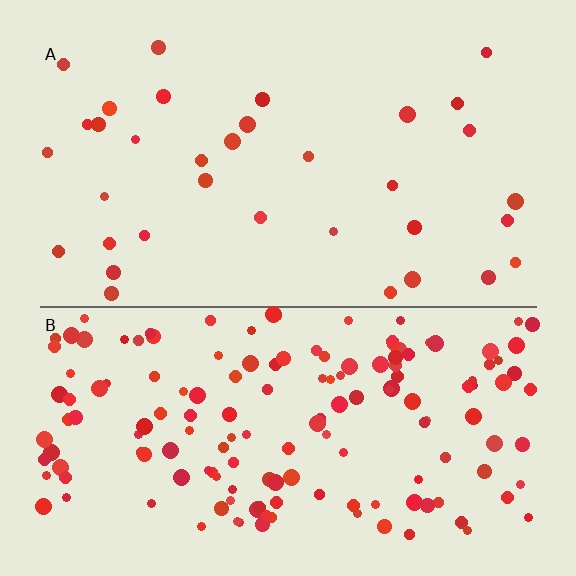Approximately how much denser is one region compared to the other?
Approximately 4.5× — region B over region A.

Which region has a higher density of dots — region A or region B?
B (the bottom).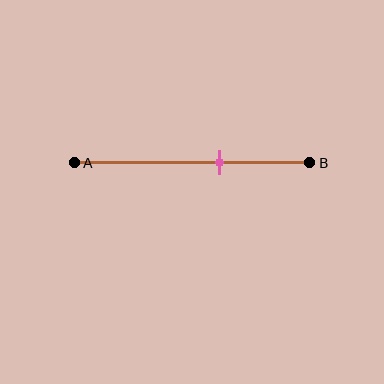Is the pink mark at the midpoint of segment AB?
No, the mark is at about 60% from A, not at the 50% midpoint.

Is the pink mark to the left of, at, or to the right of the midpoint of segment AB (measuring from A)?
The pink mark is to the right of the midpoint of segment AB.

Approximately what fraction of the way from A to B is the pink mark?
The pink mark is approximately 60% of the way from A to B.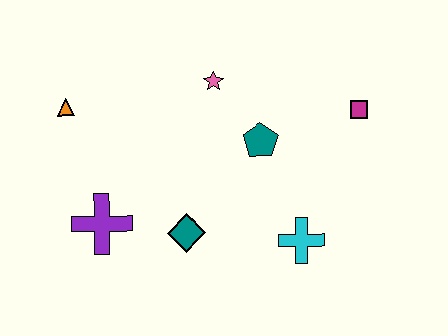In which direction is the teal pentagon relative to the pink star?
The teal pentagon is below the pink star.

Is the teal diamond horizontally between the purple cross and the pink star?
Yes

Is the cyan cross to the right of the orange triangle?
Yes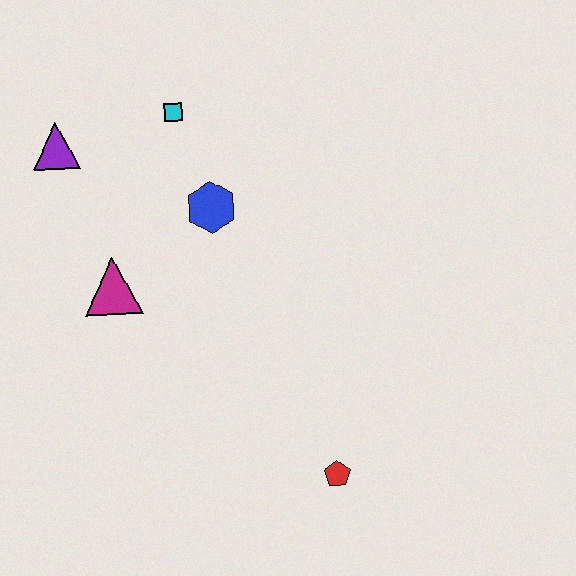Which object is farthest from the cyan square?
The red pentagon is farthest from the cyan square.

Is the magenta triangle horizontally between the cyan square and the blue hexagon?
No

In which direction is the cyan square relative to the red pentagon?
The cyan square is above the red pentagon.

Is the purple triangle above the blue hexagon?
Yes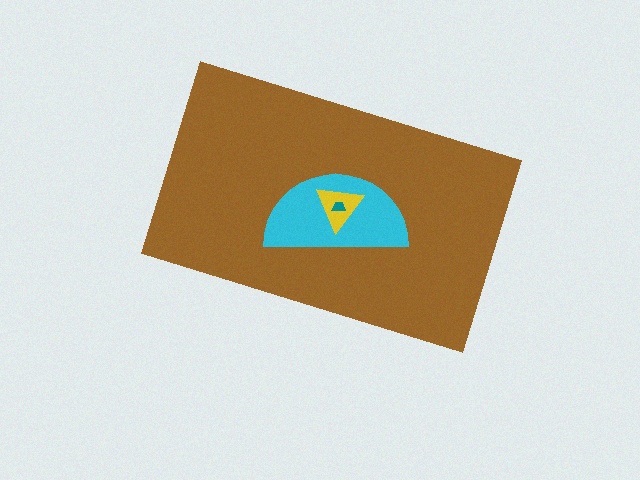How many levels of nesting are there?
4.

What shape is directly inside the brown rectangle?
The cyan semicircle.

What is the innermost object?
The teal trapezoid.